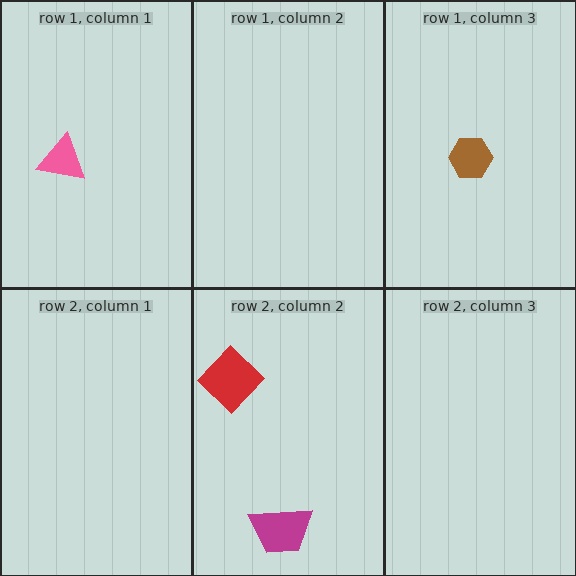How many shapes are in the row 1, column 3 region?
1.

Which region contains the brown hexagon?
The row 1, column 3 region.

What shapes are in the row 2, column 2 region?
The magenta trapezoid, the red diamond.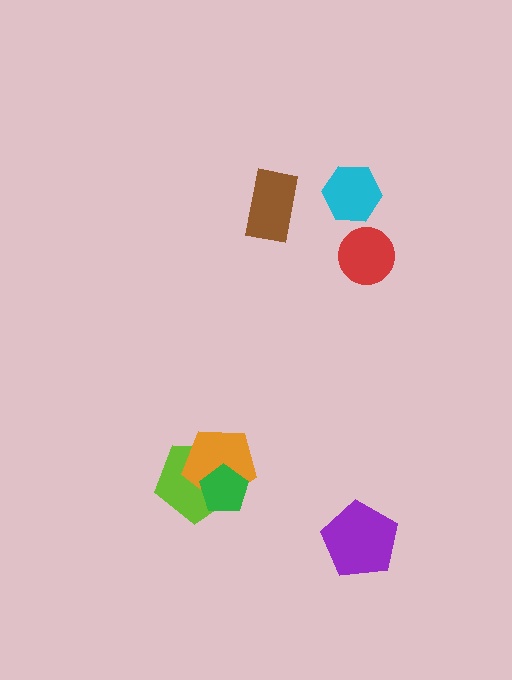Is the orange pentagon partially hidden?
Yes, it is partially covered by another shape.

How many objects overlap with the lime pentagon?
2 objects overlap with the lime pentagon.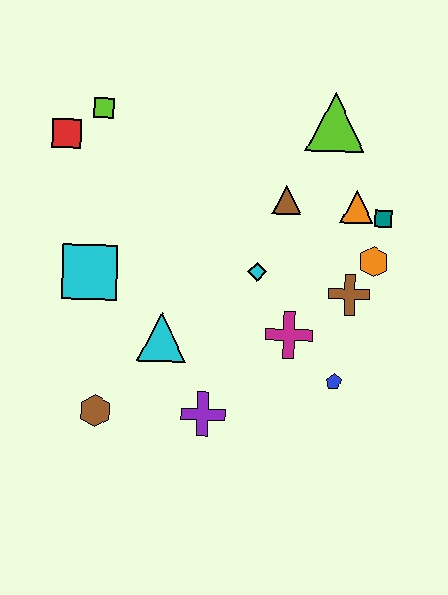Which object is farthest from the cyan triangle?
The lime triangle is farthest from the cyan triangle.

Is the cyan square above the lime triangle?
No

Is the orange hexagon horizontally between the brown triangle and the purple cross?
No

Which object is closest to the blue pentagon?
The magenta cross is closest to the blue pentagon.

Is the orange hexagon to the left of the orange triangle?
No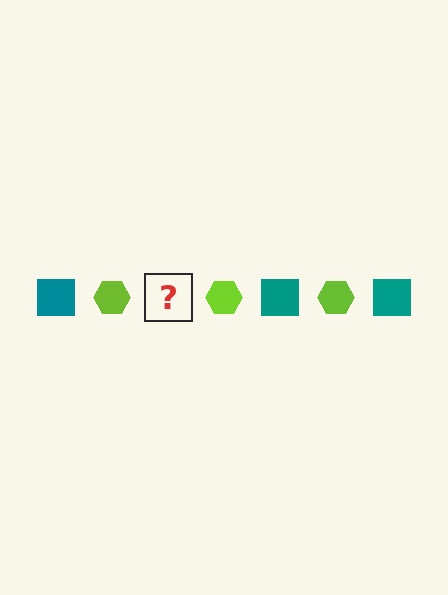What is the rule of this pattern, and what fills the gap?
The rule is that the pattern alternates between teal square and lime hexagon. The gap should be filled with a teal square.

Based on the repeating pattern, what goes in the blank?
The blank should be a teal square.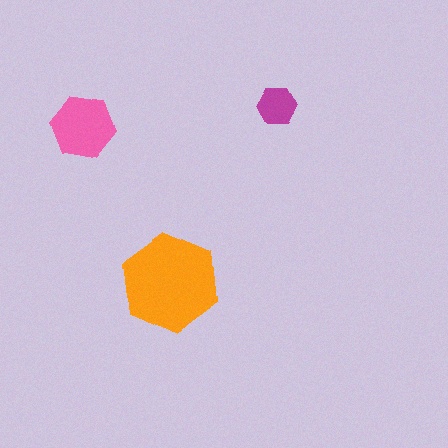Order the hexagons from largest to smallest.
the orange one, the pink one, the magenta one.